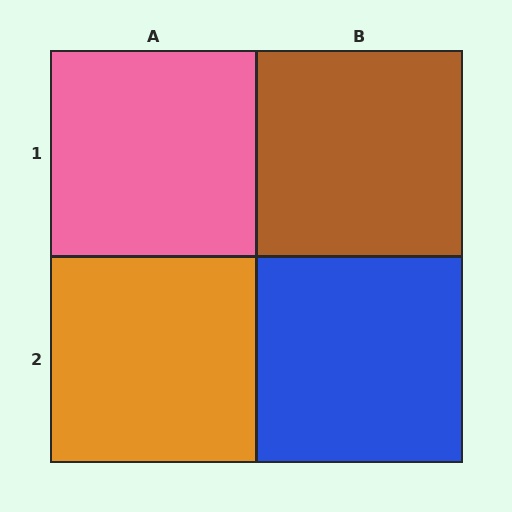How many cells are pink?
1 cell is pink.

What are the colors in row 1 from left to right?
Pink, brown.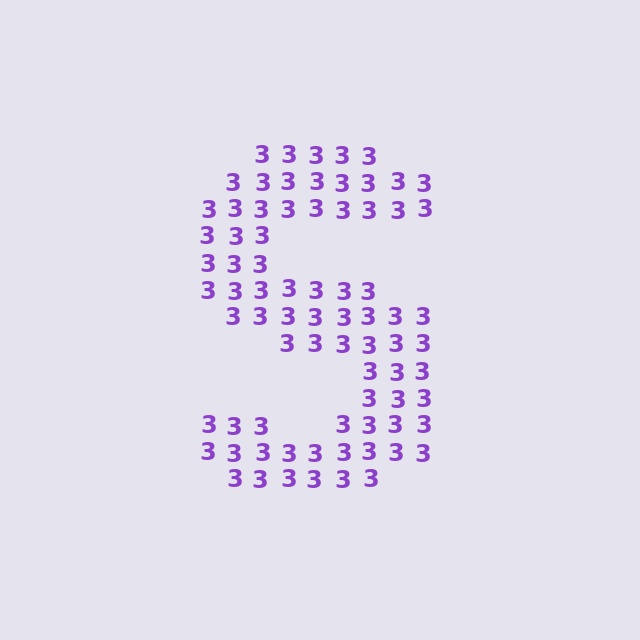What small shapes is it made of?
It is made of small digit 3's.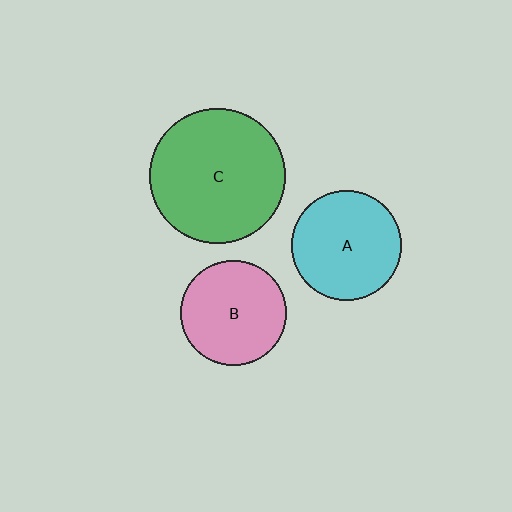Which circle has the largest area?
Circle C (green).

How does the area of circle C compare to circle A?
Approximately 1.5 times.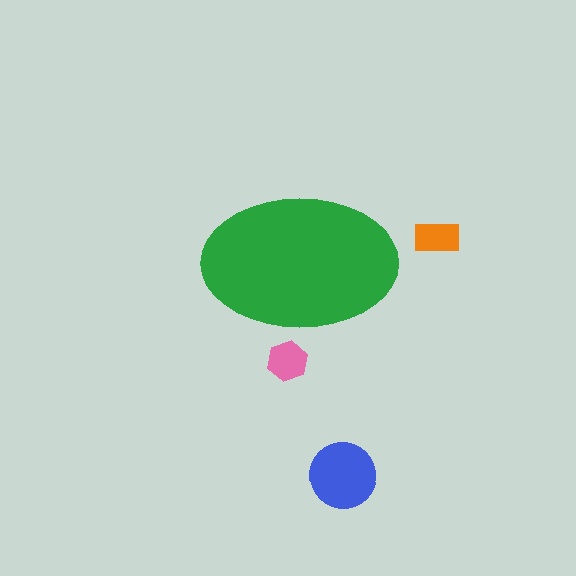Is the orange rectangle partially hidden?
No, the orange rectangle is fully visible.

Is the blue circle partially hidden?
No, the blue circle is fully visible.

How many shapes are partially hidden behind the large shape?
1 shape is partially hidden.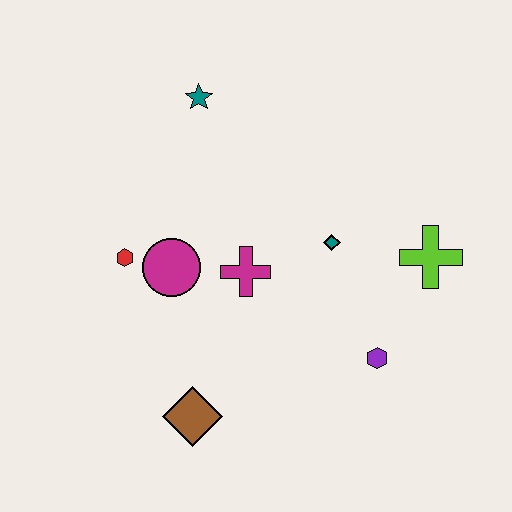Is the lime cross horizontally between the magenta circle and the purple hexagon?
No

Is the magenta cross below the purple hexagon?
No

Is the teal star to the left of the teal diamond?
Yes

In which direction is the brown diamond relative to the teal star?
The brown diamond is below the teal star.